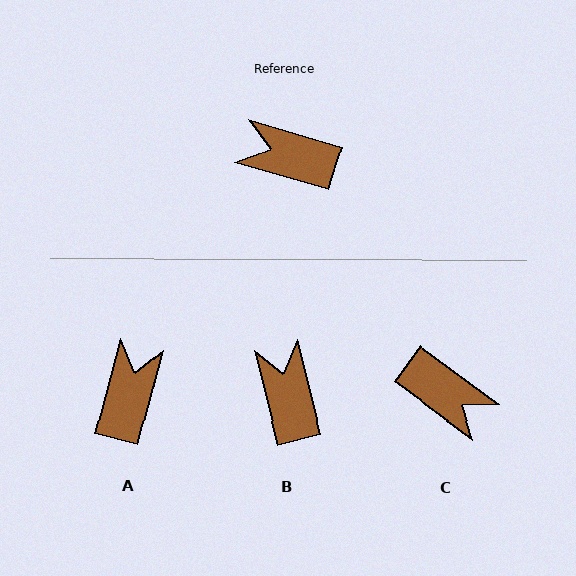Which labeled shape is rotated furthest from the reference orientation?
C, about 160 degrees away.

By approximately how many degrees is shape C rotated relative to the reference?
Approximately 160 degrees counter-clockwise.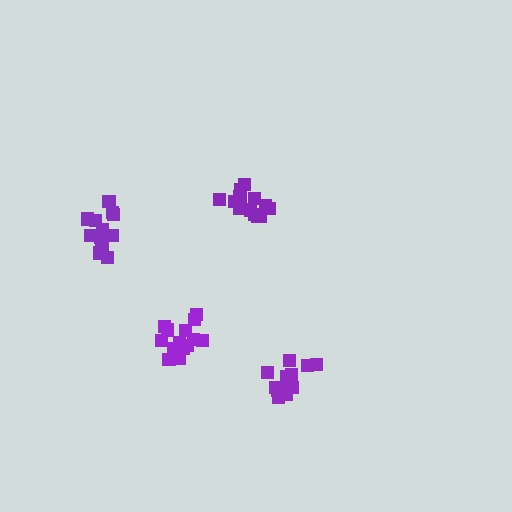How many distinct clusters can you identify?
There are 4 distinct clusters.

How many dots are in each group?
Group 1: 13 dots, Group 2: 14 dots, Group 3: 13 dots, Group 4: 14 dots (54 total).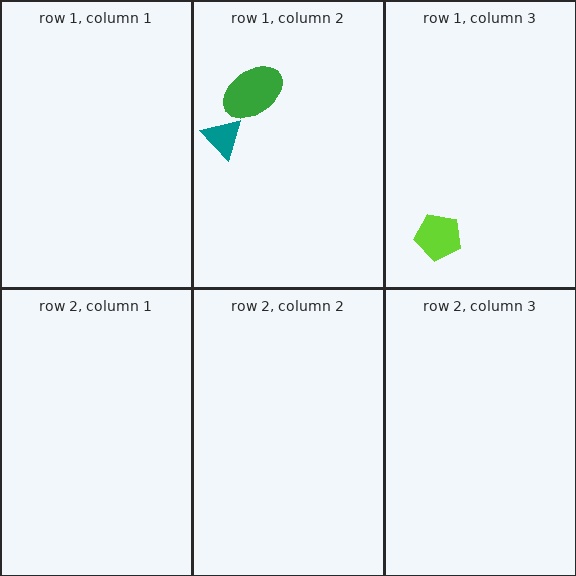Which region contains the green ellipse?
The row 1, column 2 region.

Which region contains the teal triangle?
The row 1, column 2 region.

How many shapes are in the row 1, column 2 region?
2.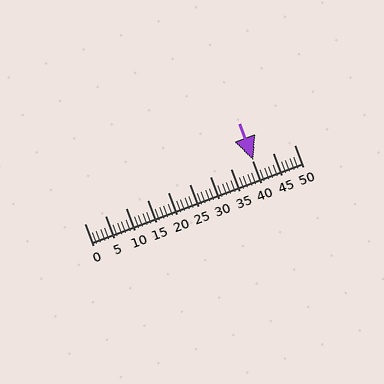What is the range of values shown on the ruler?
The ruler shows values from 0 to 50.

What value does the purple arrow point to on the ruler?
The purple arrow points to approximately 40.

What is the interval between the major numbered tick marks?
The major tick marks are spaced 5 units apart.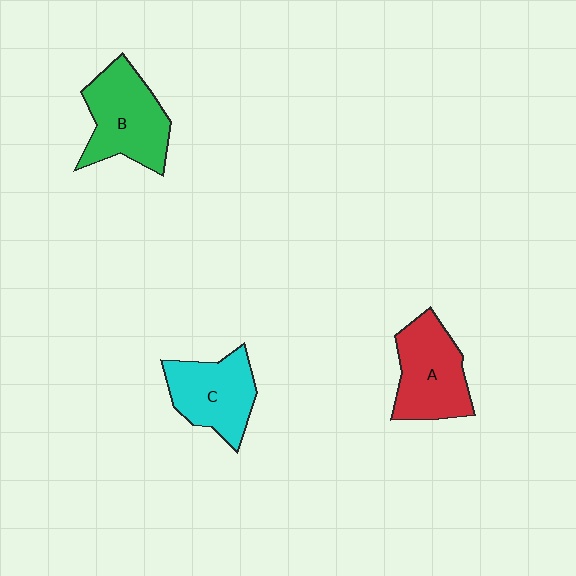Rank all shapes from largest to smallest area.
From largest to smallest: B (green), A (red), C (cyan).